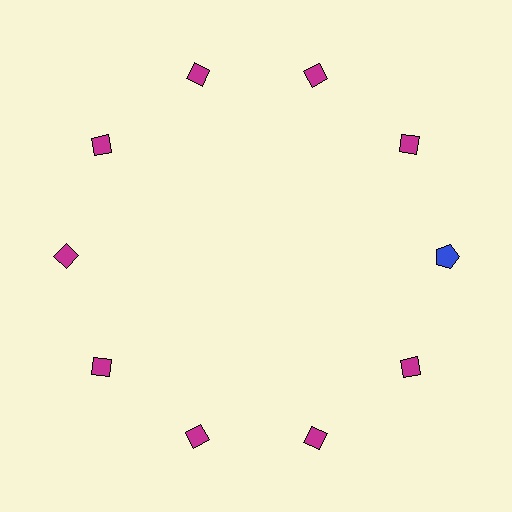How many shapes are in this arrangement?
There are 10 shapes arranged in a ring pattern.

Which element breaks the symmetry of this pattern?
The blue pentagon at roughly the 3 o'clock position breaks the symmetry. All other shapes are magenta diamonds.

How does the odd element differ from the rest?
It differs in both color (blue instead of magenta) and shape (pentagon instead of diamond).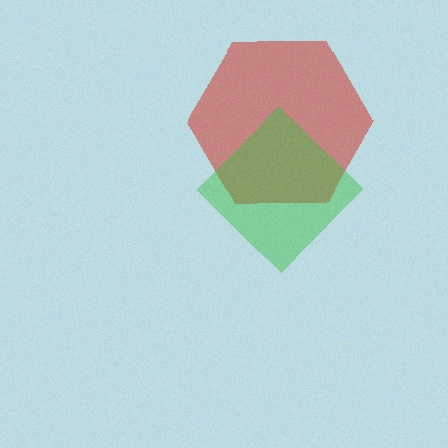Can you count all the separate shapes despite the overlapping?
Yes, there are 2 separate shapes.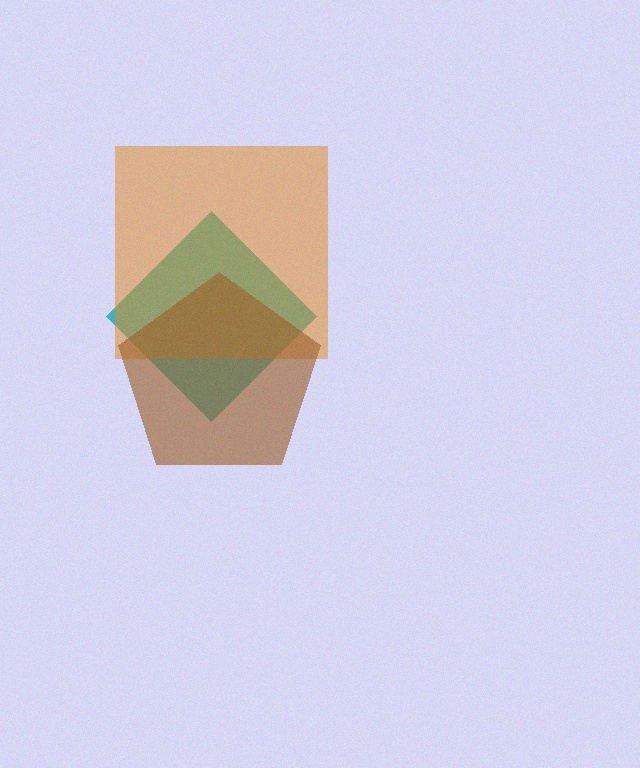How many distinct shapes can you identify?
There are 3 distinct shapes: a teal diamond, an orange square, a brown pentagon.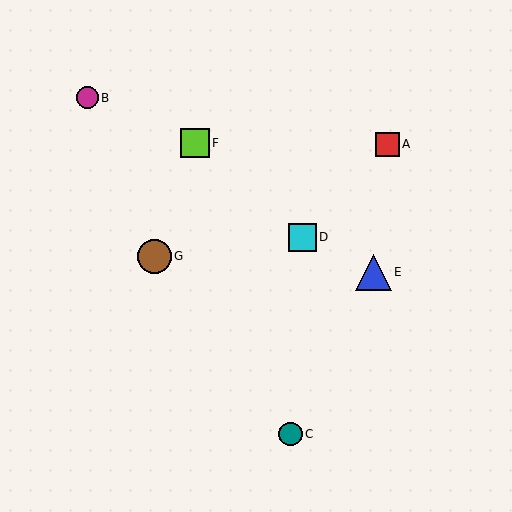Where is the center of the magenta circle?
The center of the magenta circle is at (87, 98).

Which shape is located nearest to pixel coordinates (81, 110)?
The magenta circle (labeled B) at (87, 98) is nearest to that location.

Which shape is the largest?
The blue triangle (labeled E) is the largest.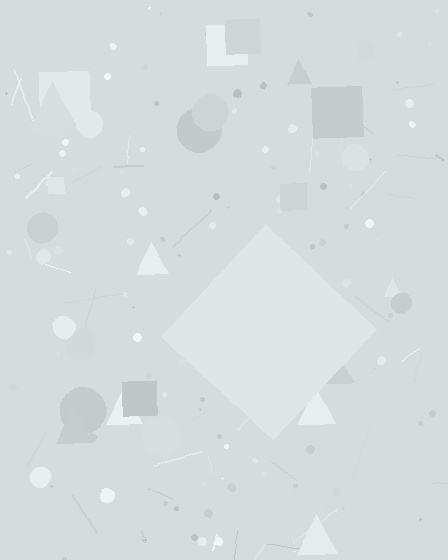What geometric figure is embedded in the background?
A diamond is embedded in the background.